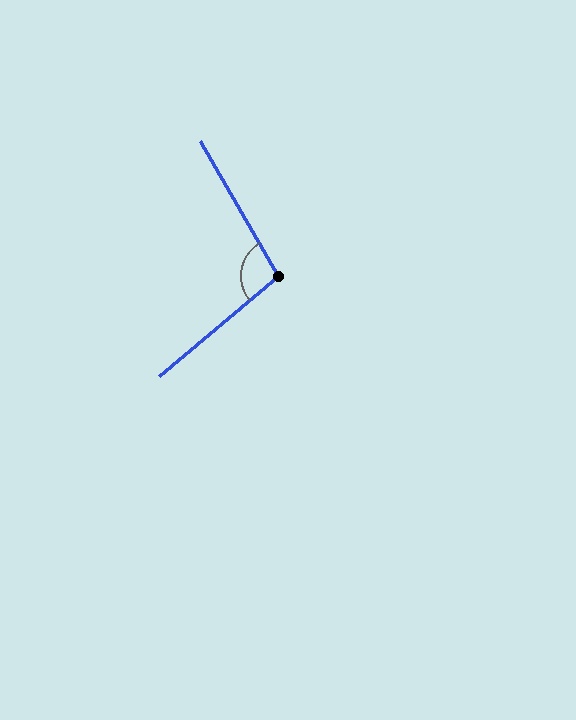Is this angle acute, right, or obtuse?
It is obtuse.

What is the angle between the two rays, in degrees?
Approximately 100 degrees.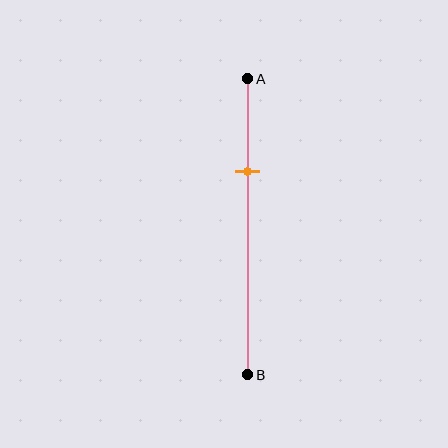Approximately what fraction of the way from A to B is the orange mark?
The orange mark is approximately 30% of the way from A to B.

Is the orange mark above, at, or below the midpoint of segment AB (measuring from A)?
The orange mark is above the midpoint of segment AB.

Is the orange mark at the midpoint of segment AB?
No, the mark is at about 30% from A, not at the 50% midpoint.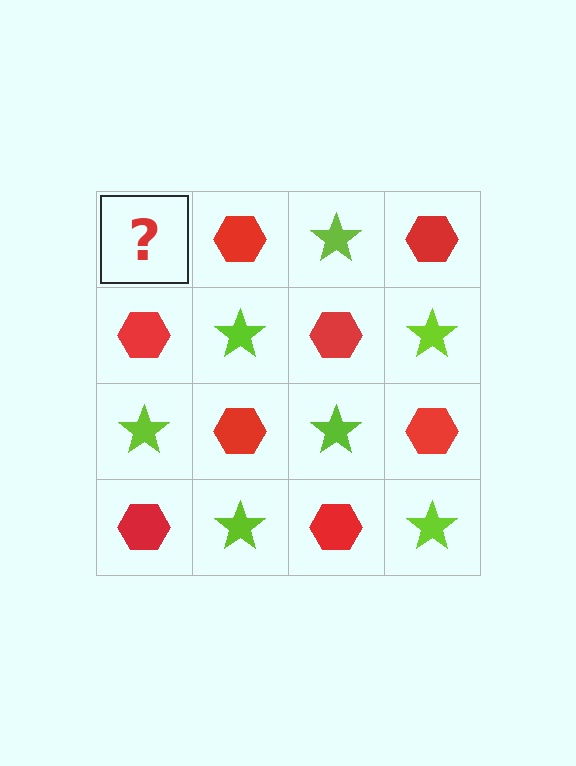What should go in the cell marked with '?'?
The missing cell should contain a lime star.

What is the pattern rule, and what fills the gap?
The rule is that it alternates lime star and red hexagon in a checkerboard pattern. The gap should be filled with a lime star.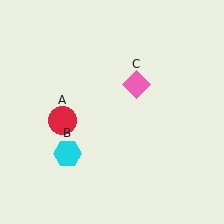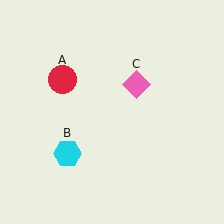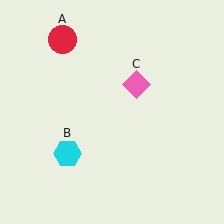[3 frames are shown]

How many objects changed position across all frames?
1 object changed position: red circle (object A).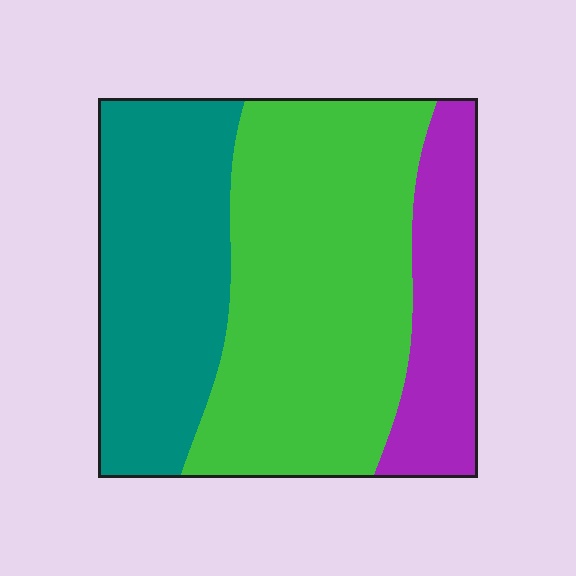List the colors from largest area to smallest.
From largest to smallest: green, teal, purple.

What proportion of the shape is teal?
Teal takes up about one third (1/3) of the shape.